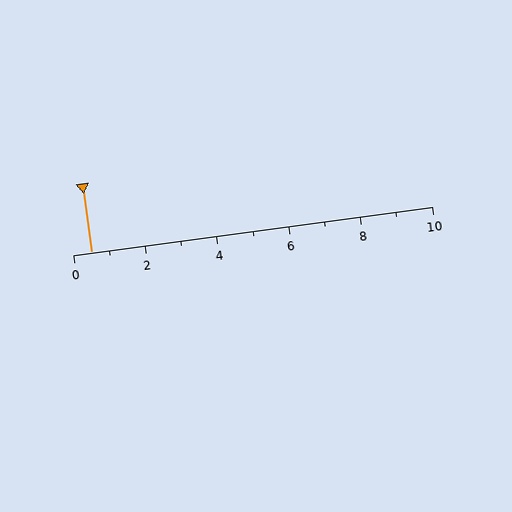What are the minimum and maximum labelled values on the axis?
The axis runs from 0 to 10.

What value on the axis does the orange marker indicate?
The marker indicates approximately 0.5.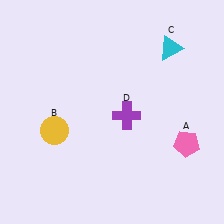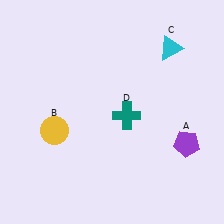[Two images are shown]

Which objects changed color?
A changed from pink to purple. D changed from purple to teal.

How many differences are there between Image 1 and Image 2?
There are 2 differences between the two images.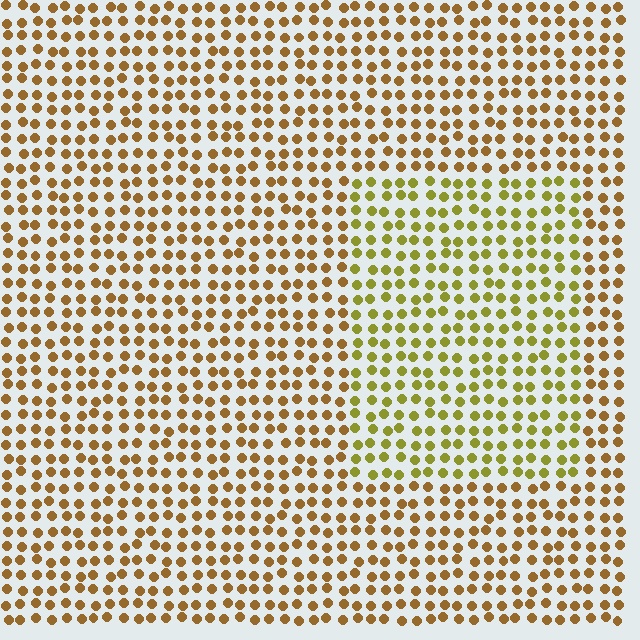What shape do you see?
I see a rectangle.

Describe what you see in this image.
The image is filled with small brown elements in a uniform arrangement. A rectangle-shaped region is visible where the elements are tinted to a slightly different hue, forming a subtle color boundary.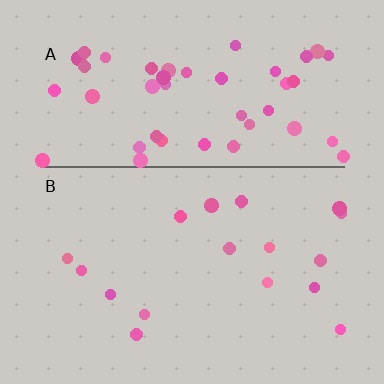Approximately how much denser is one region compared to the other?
Approximately 2.9× — region A over region B.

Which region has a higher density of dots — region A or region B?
A (the top).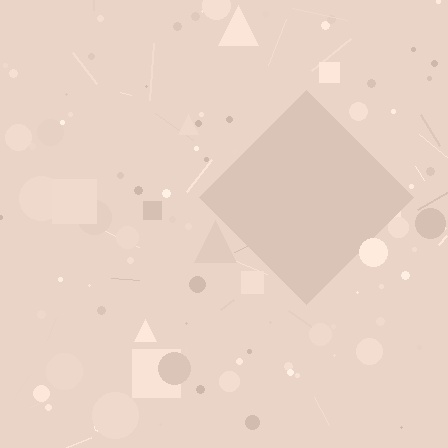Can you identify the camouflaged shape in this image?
The camouflaged shape is a diamond.